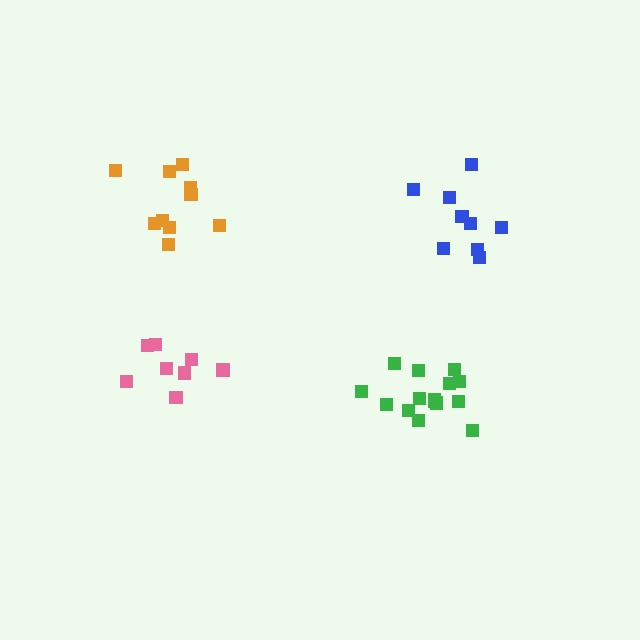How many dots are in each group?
Group 1: 10 dots, Group 2: 15 dots, Group 3: 9 dots, Group 4: 10 dots (44 total).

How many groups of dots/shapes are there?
There are 4 groups.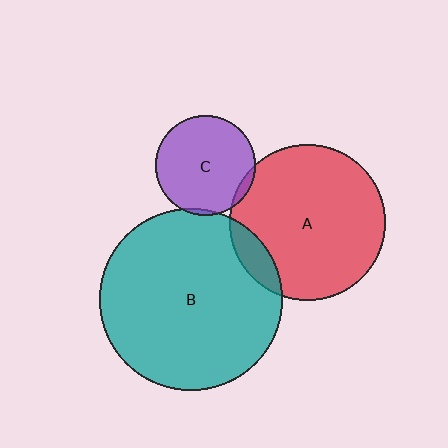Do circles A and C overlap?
Yes.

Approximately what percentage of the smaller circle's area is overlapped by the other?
Approximately 5%.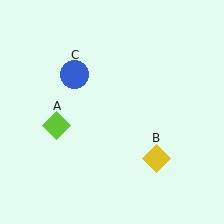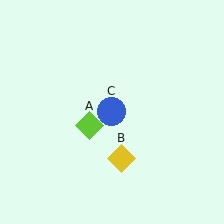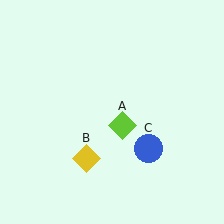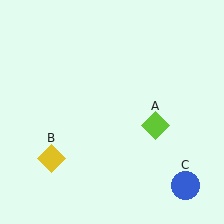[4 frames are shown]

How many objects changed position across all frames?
3 objects changed position: lime diamond (object A), yellow diamond (object B), blue circle (object C).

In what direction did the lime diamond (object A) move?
The lime diamond (object A) moved right.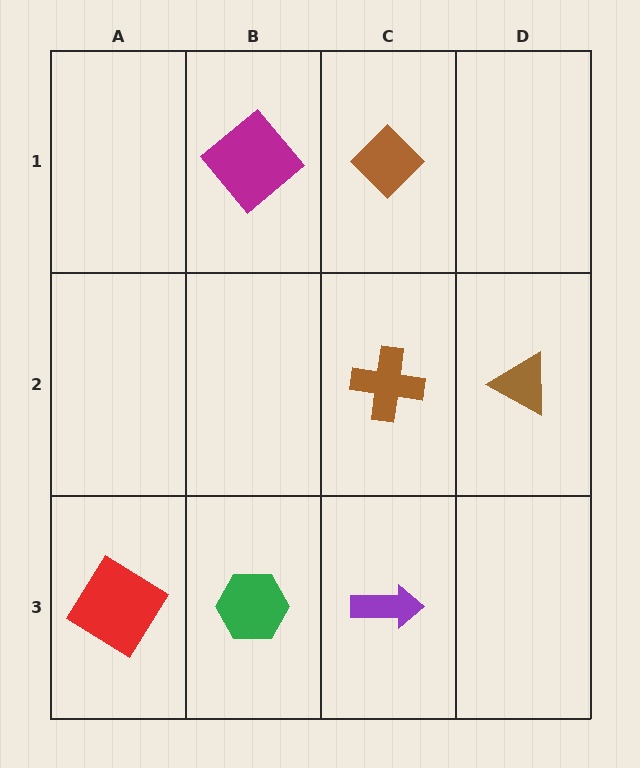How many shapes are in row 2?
2 shapes.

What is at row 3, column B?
A green hexagon.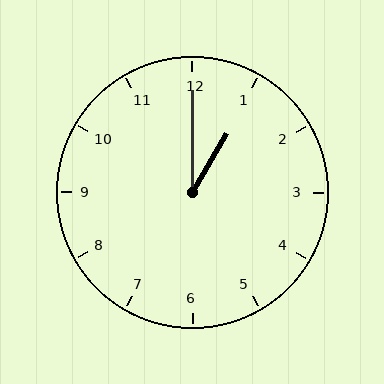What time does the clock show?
1:00.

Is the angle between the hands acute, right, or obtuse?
It is acute.